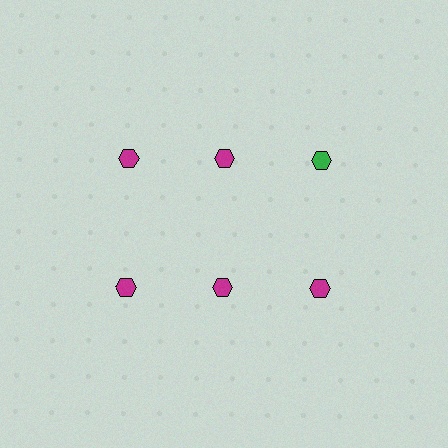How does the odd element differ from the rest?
It has a different color: green instead of magenta.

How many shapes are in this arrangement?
There are 6 shapes arranged in a grid pattern.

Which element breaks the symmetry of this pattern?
The green hexagon in the top row, center column breaks the symmetry. All other shapes are magenta hexagons.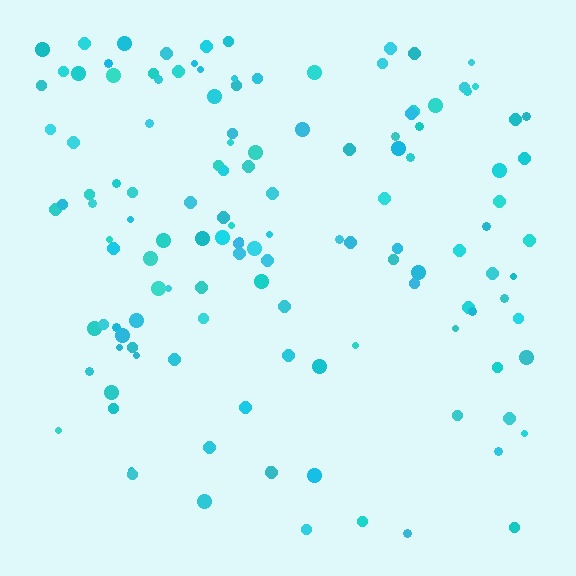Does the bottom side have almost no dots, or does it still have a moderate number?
Still a moderate number, just noticeably fewer than the top.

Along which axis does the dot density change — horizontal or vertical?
Vertical.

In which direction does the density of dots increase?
From bottom to top, with the top side densest.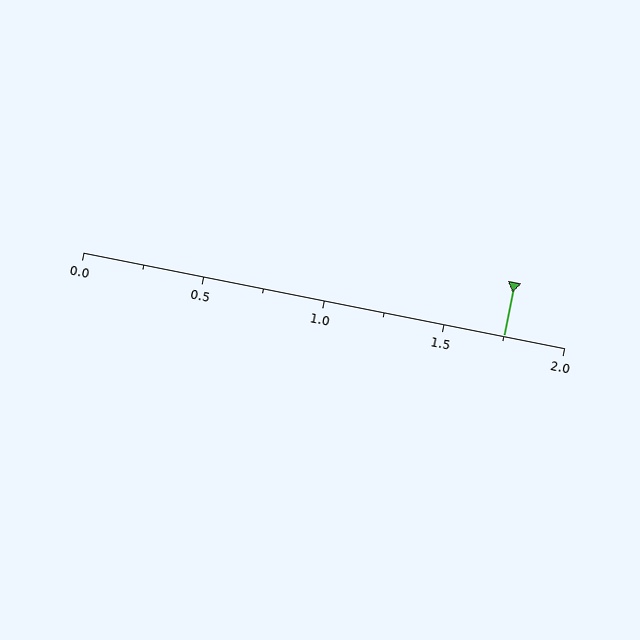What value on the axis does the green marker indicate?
The marker indicates approximately 1.75.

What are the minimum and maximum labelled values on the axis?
The axis runs from 0.0 to 2.0.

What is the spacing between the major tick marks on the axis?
The major ticks are spaced 0.5 apart.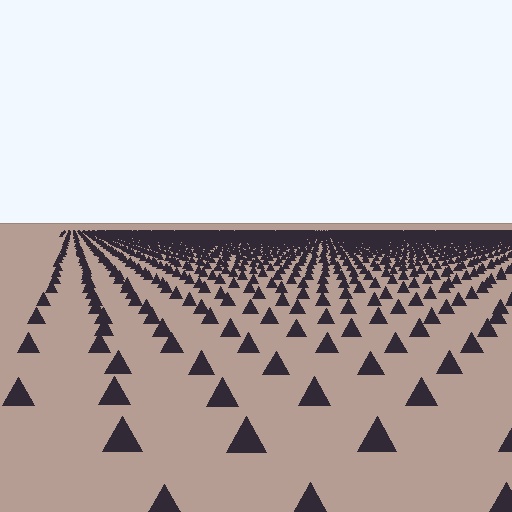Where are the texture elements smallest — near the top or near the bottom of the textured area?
Near the top.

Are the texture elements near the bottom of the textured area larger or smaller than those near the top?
Larger. Near the bottom, elements are closer to the viewer and appear at a bigger on-screen size.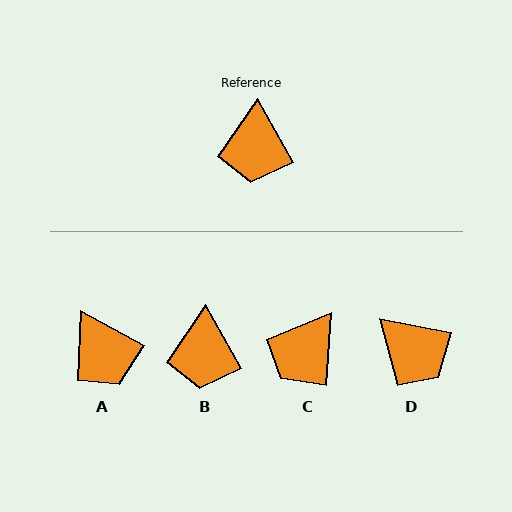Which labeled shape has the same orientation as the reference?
B.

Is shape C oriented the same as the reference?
No, it is off by about 33 degrees.